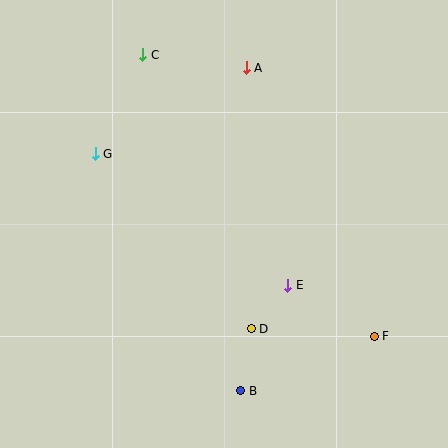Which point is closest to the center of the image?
Point E at (288, 285) is closest to the center.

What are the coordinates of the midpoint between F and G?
The midpoint between F and G is at (235, 245).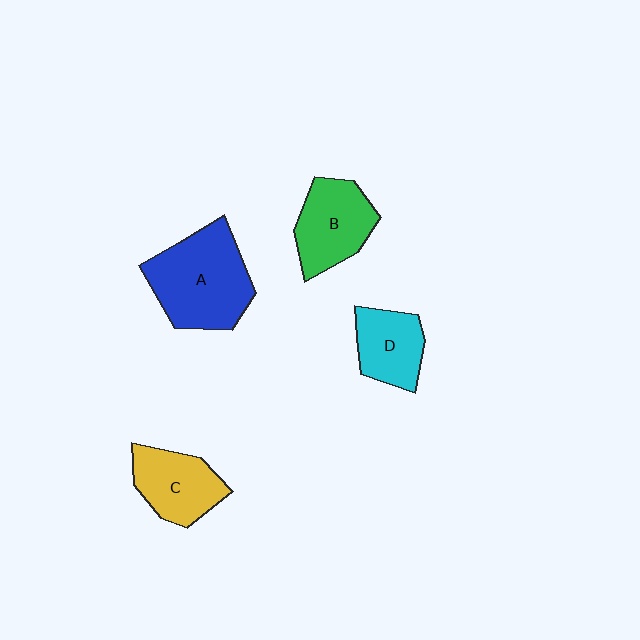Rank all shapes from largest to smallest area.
From largest to smallest: A (blue), B (green), C (yellow), D (cyan).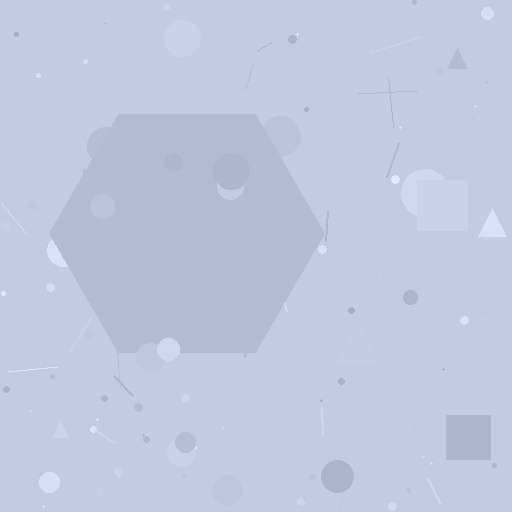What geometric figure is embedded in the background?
A hexagon is embedded in the background.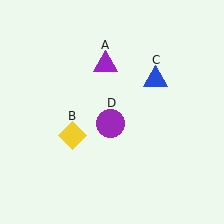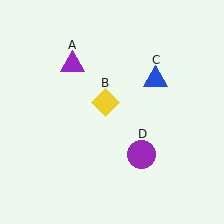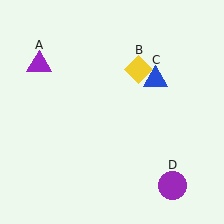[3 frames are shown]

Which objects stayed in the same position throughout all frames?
Blue triangle (object C) remained stationary.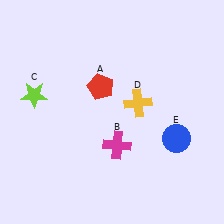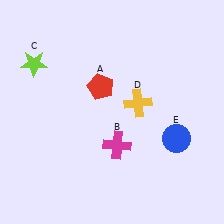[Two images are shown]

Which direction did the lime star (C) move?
The lime star (C) moved up.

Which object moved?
The lime star (C) moved up.